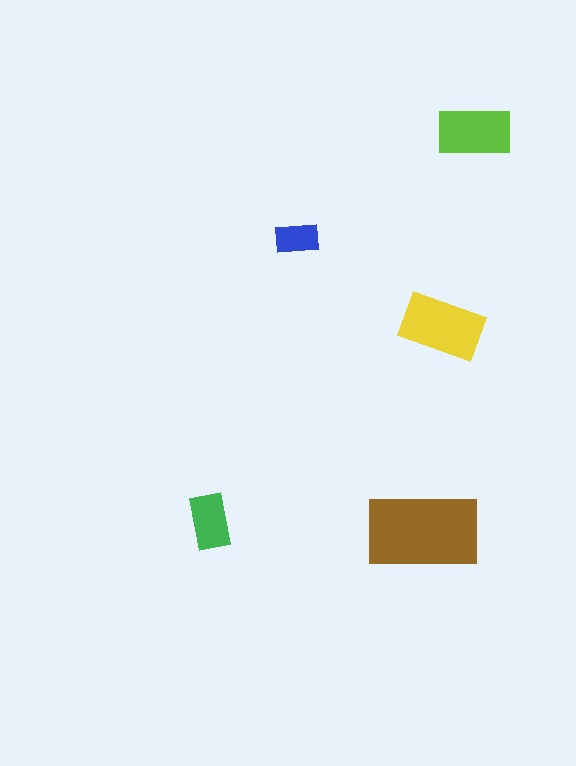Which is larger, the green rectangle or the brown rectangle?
The brown one.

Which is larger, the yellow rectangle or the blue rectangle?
The yellow one.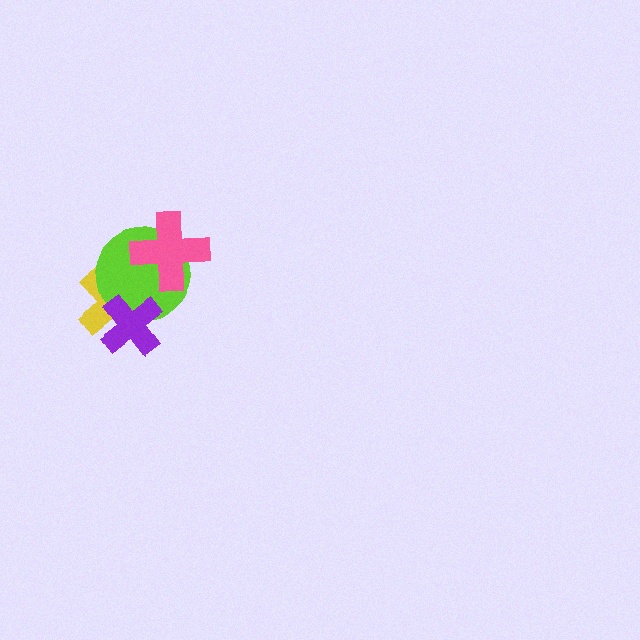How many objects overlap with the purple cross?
2 objects overlap with the purple cross.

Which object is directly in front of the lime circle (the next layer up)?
The purple cross is directly in front of the lime circle.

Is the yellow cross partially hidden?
Yes, it is partially covered by another shape.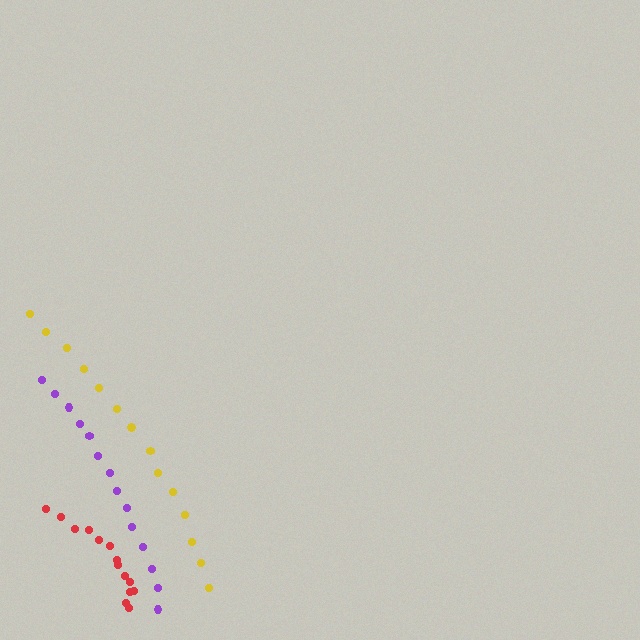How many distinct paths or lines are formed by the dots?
There are 3 distinct paths.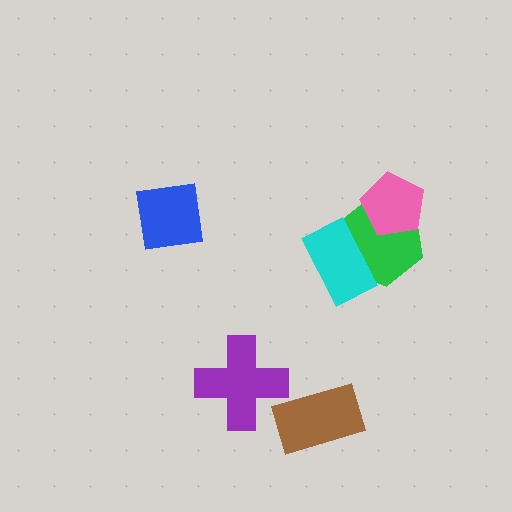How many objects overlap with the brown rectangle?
0 objects overlap with the brown rectangle.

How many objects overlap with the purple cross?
0 objects overlap with the purple cross.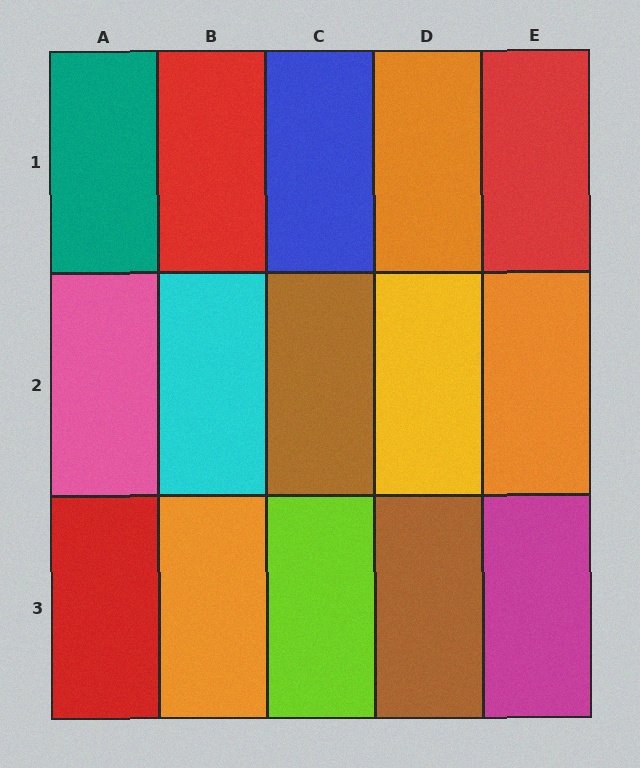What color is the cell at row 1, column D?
Orange.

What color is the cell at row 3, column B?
Orange.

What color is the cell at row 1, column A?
Teal.